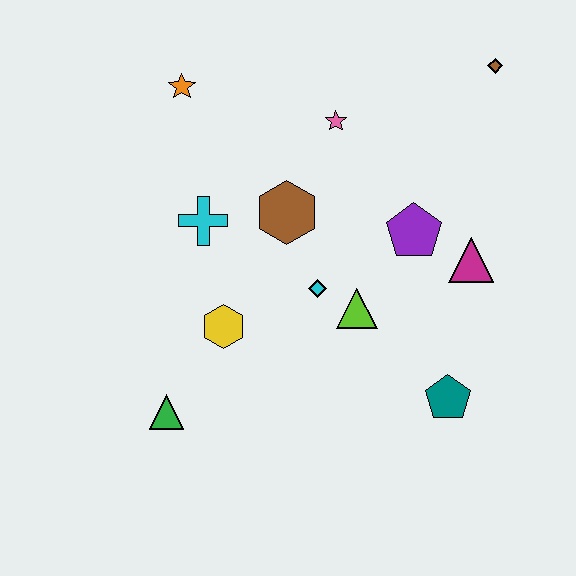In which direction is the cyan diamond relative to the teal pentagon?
The cyan diamond is to the left of the teal pentagon.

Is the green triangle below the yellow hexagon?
Yes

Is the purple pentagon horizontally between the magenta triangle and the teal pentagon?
No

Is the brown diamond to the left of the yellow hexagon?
No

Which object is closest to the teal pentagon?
The lime triangle is closest to the teal pentagon.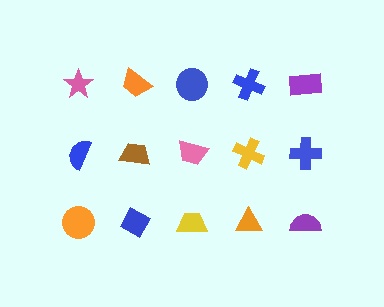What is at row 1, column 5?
A purple rectangle.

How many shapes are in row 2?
5 shapes.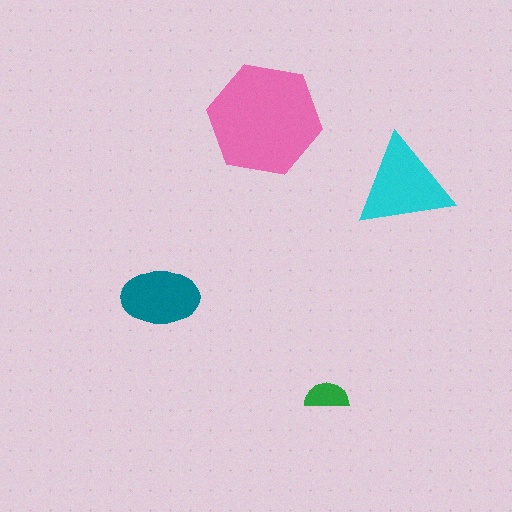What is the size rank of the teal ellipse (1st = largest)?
3rd.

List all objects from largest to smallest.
The pink hexagon, the cyan triangle, the teal ellipse, the green semicircle.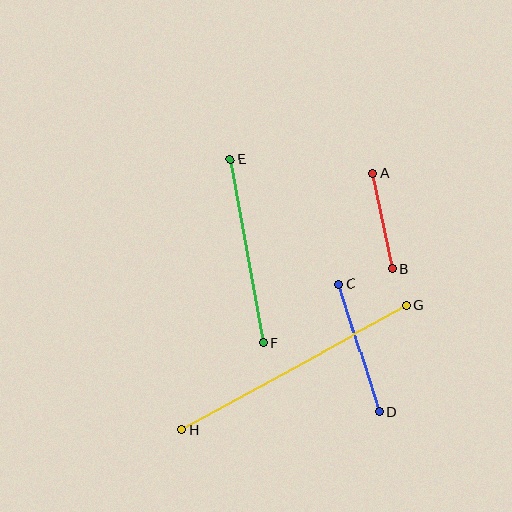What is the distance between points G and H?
The distance is approximately 257 pixels.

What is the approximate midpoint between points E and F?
The midpoint is at approximately (247, 251) pixels.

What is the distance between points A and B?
The distance is approximately 98 pixels.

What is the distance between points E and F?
The distance is approximately 186 pixels.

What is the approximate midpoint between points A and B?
The midpoint is at approximately (382, 221) pixels.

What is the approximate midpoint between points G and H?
The midpoint is at approximately (294, 368) pixels.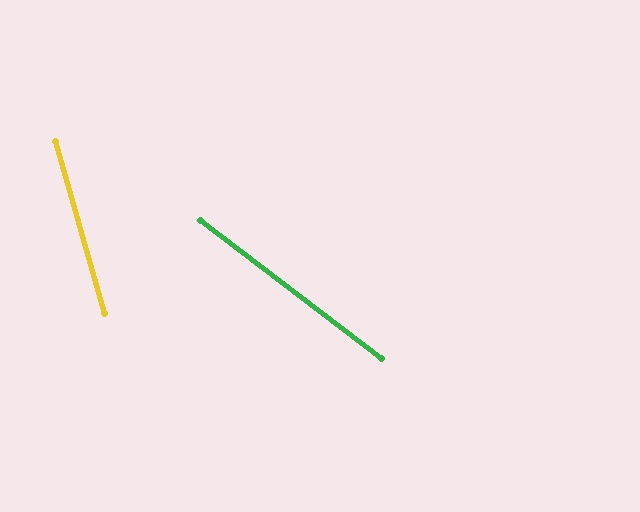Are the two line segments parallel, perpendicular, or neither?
Neither parallel nor perpendicular — they differ by about 37°.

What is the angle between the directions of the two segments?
Approximately 37 degrees.